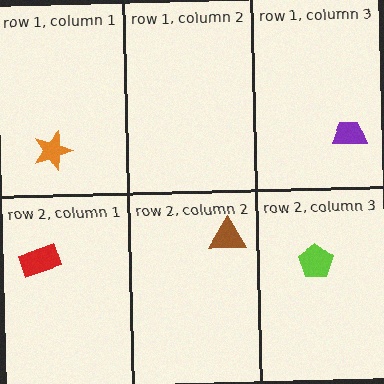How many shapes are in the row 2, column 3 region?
1.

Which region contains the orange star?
The row 1, column 1 region.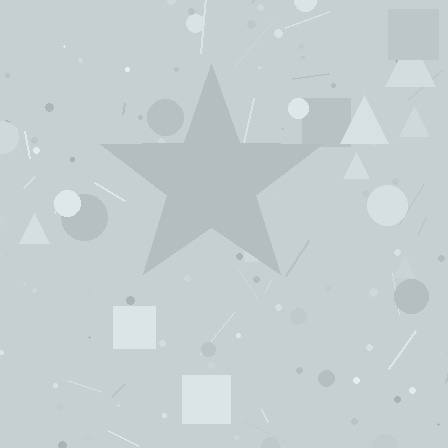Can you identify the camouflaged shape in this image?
The camouflaged shape is a star.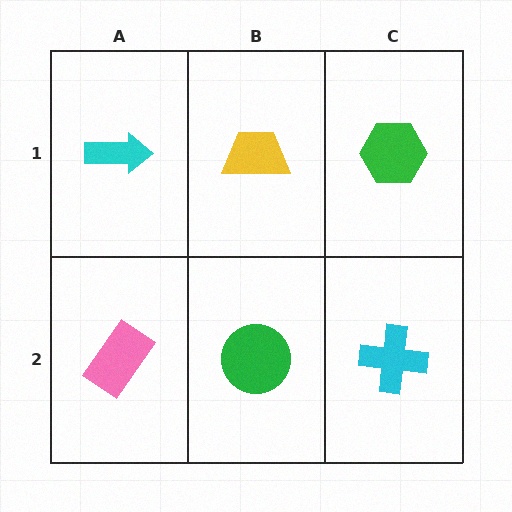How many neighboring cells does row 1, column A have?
2.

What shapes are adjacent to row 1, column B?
A green circle (row 2, column B), a cyan arrow (row 1, column A), a green hexagon (row 1, column C).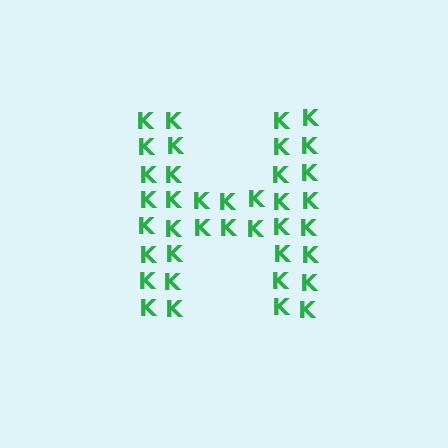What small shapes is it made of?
It is made of small letter K's.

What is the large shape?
The large shape is the letter H.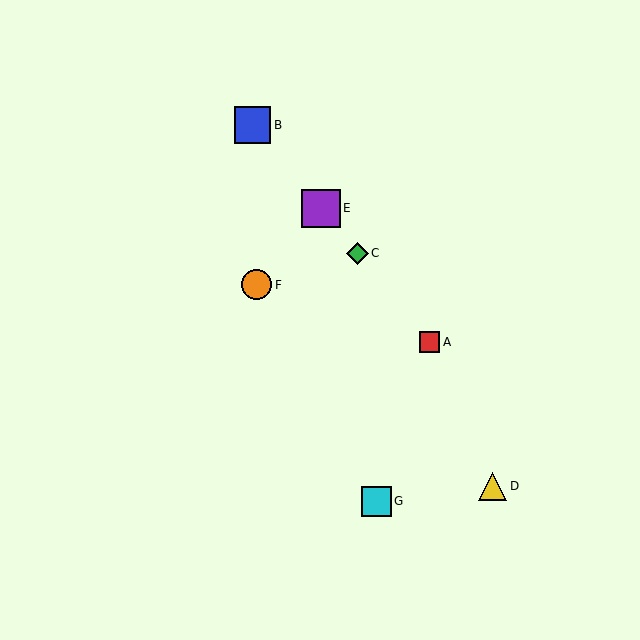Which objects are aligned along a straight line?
Objects A, B, C, E are aligned along a straight line.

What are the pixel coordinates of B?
Object B is at (253, 125).